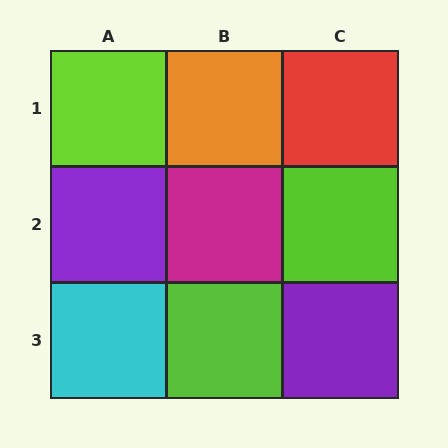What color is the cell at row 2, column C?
Lime.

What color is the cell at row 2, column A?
Purple.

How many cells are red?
1 cell is red.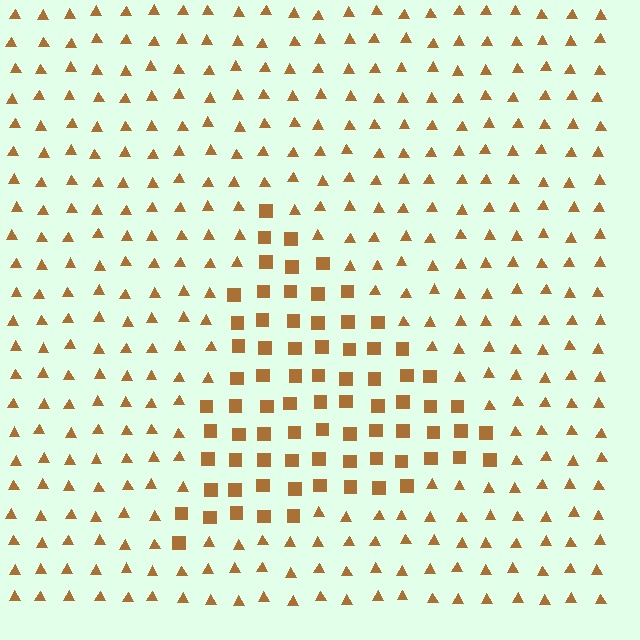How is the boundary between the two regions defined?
The boundary is defined by a change in element shape: squares inside vs. triangles outside. All elements share the same color and spacing.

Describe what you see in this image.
The image is filled with small brown elements arranged in a uniform grid. A triangle-shaped region contains squares, while the surrounding area contains triangles. The boundary is defined purely by the change in element shape.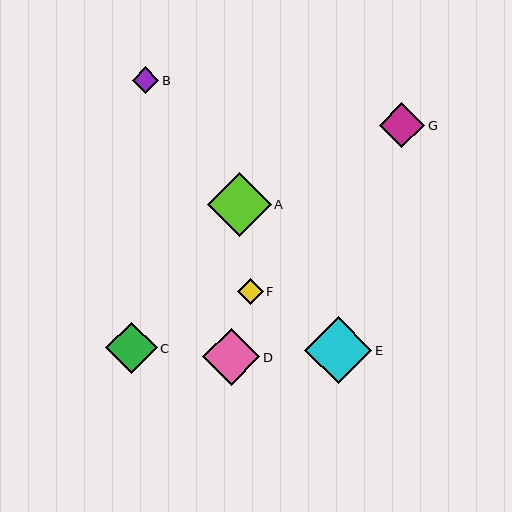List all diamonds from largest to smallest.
From largest to smallest: E, A, D, C, G, B, F.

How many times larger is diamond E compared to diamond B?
Diamond E is approximately 2.5 times the size of diamond B.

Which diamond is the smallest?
Diamond F is the smallest with a size of approximately 26 pixels.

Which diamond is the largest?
Diamond E is the largest with a size of approximately 67 pixels.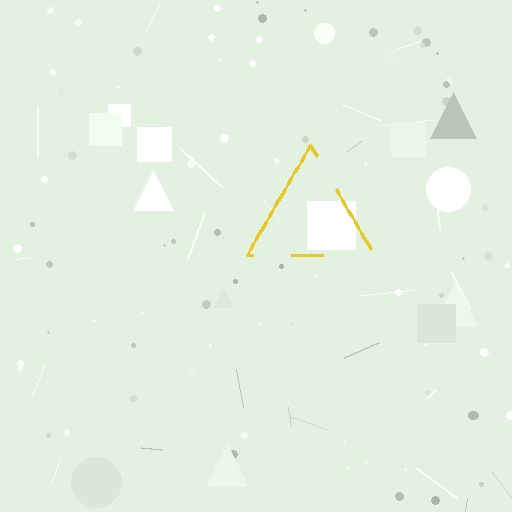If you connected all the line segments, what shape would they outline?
They would outline a triangle.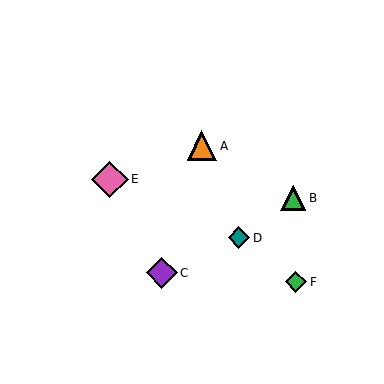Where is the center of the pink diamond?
The center of the pink diamond is at (110, 179).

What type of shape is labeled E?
Shape E is a pink diamond.